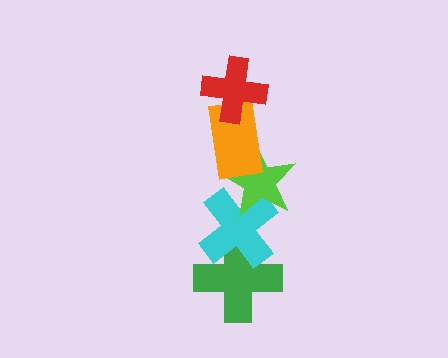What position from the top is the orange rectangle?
The orange rectangle is 2nd from the top.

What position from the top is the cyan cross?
The cyan cross is 4th from the top.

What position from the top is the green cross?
The green cross is 5th from the top.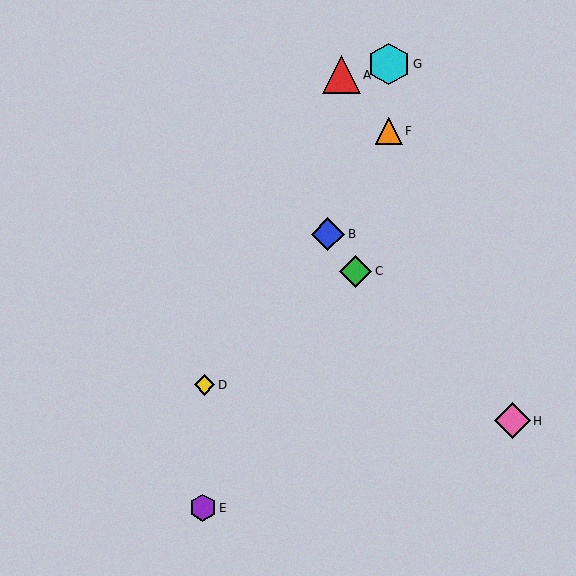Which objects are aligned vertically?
Objects F, G are aligned vertically.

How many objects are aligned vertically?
2 objects (F, G) are aligned vertically.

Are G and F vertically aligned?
Yes, both are at x≈389.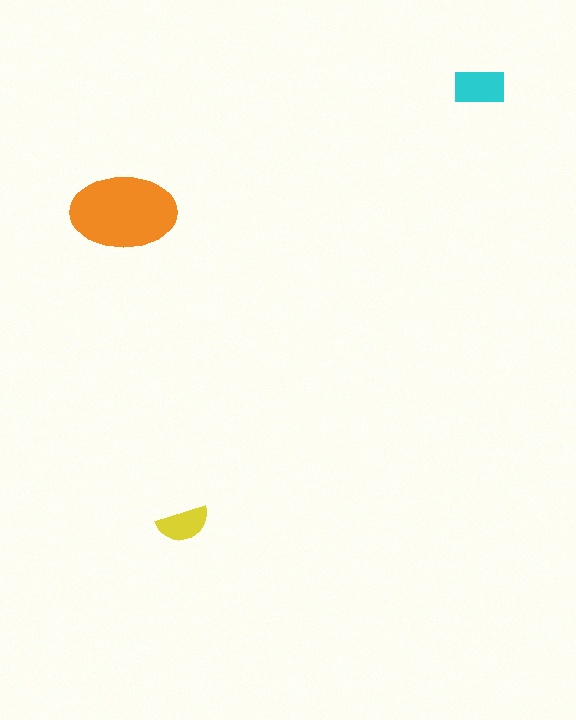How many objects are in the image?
There are 3 objects in the image.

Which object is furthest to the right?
The cyan rectangle is rightmost.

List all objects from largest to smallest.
The orange ellipse, the cyan rectangle, the yellow semicircle.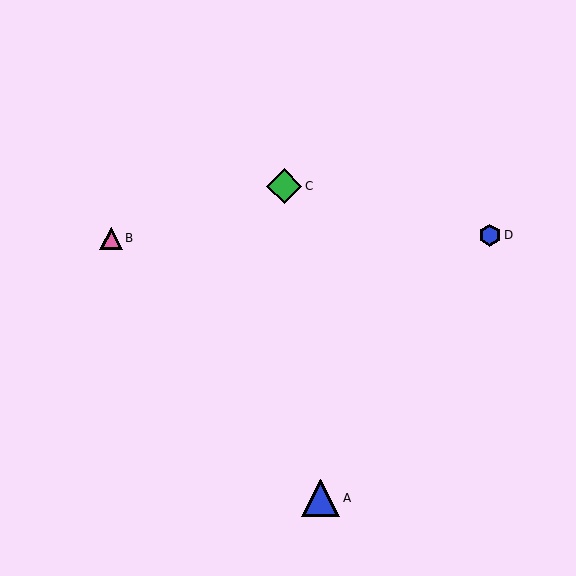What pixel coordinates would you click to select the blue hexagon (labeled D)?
Click at (490, 235) to select the blue hexagon D.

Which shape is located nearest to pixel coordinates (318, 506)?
The blue triangle (labeled A) at (321, 498) is nearest to that location.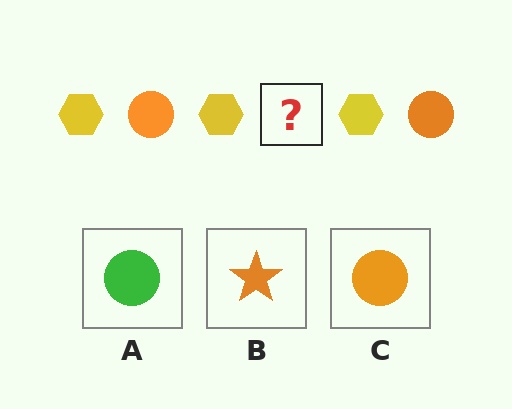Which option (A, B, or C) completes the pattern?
C.